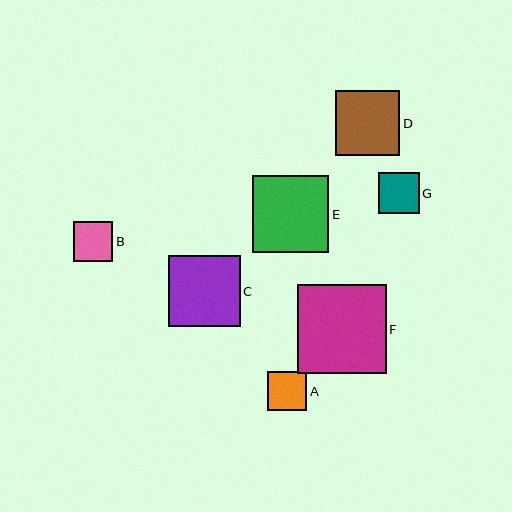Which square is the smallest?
Square A is the smallest with a size of approximately 39 pixels.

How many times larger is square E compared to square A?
Square E is approximately 2.0 times the size of square A.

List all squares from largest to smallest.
From largest to smallest: F, E, C, D, G, B, A.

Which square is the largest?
Square F is the largest with a size of approximately 89 pixels.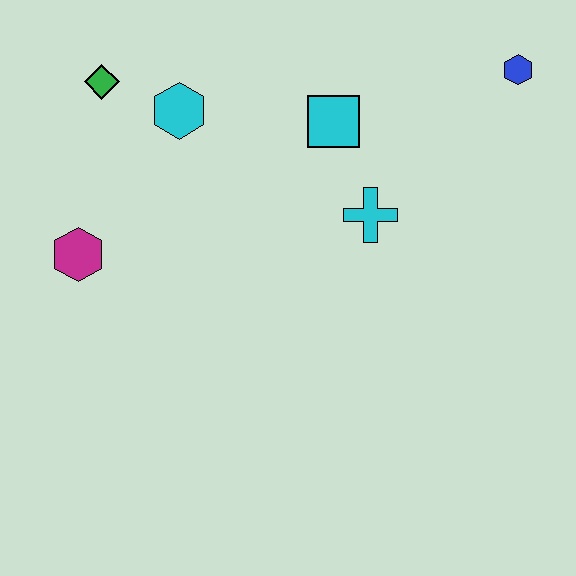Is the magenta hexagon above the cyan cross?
No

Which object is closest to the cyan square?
The cyan cross is closest to the cyan square.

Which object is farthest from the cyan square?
The magenta hexagon is farthest from the cyan square.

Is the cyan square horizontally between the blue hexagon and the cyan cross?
No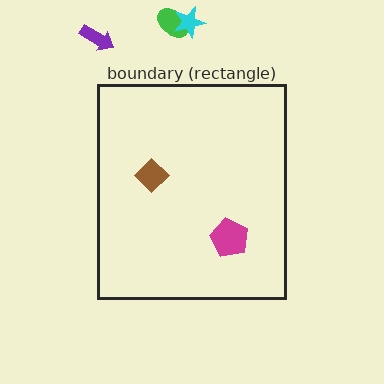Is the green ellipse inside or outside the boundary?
Outside.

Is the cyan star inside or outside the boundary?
Outside.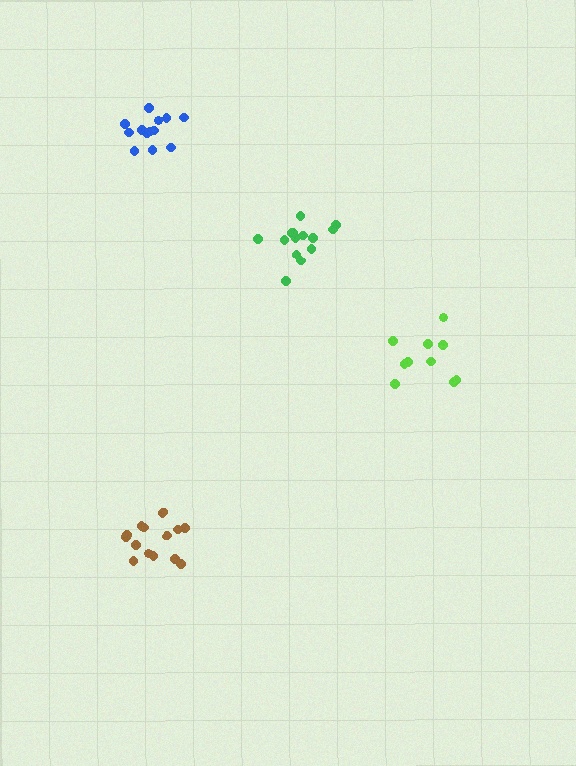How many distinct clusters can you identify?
There are 4 distinct clusters.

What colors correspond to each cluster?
The clusters are colored: brown, lime, blue, green.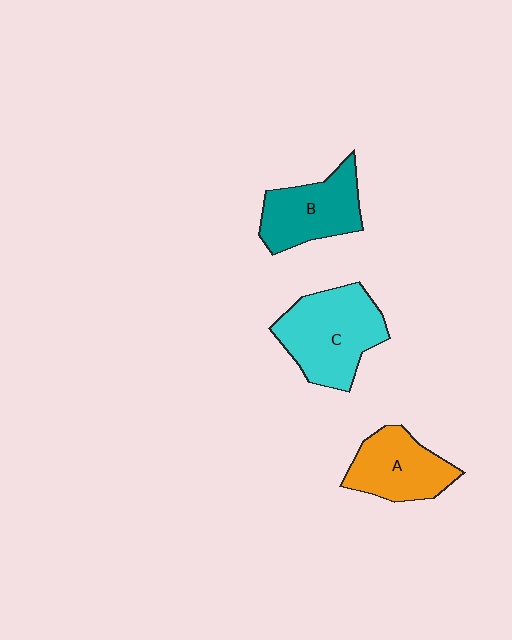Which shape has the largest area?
Shape C (cyan).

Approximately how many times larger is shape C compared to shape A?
Approximately 1.4 times.